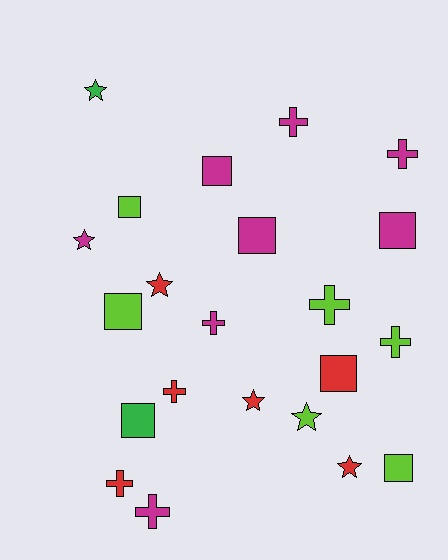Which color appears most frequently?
Magenta, with 8 objects.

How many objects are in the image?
There are 22 objects.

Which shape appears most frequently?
Square, with 8 objects.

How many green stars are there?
There is 1 green star.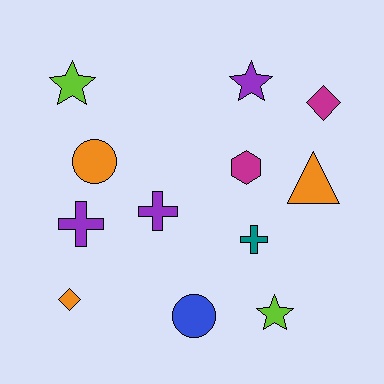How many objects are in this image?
There are 12 objects.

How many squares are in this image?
There are no squares.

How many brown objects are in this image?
There are no brown objects.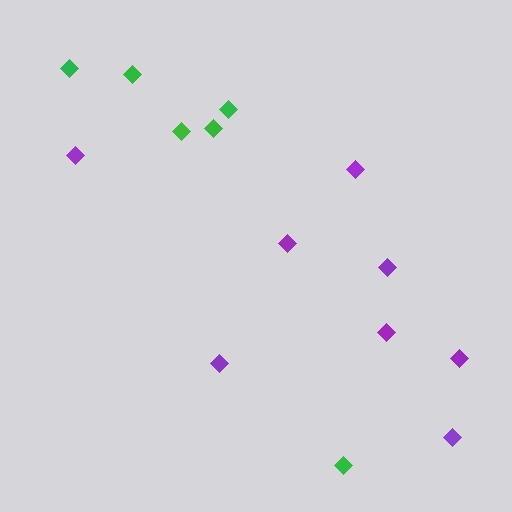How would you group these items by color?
There are 2 groups: one group of green diamonds (6) and one group of purple diamonds (8).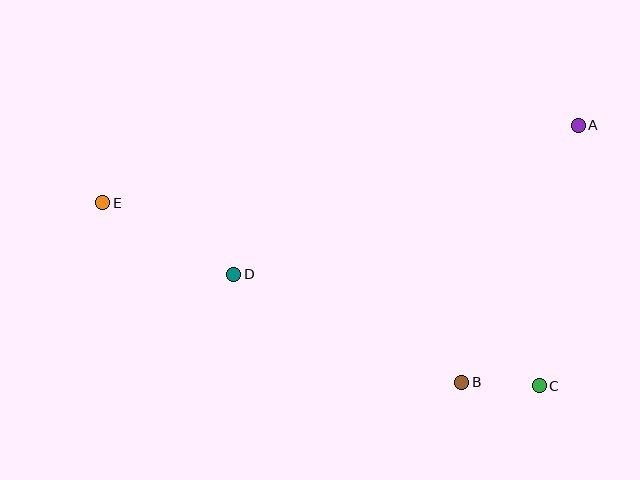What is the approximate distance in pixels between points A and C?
The distance between A and C is approximately 263 pixels.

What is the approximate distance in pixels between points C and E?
The distance between C and E is approximately 474 pixels.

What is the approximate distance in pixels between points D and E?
The distance between D and E is approximately 150 pixels.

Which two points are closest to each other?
Points B and C are closest to each other.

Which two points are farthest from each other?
Points A and E are farthest from each other.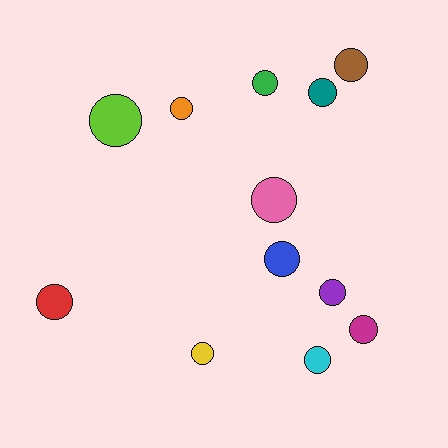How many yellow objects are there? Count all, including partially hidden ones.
There is 1 yellow object.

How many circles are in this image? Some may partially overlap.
There are 12 circles.